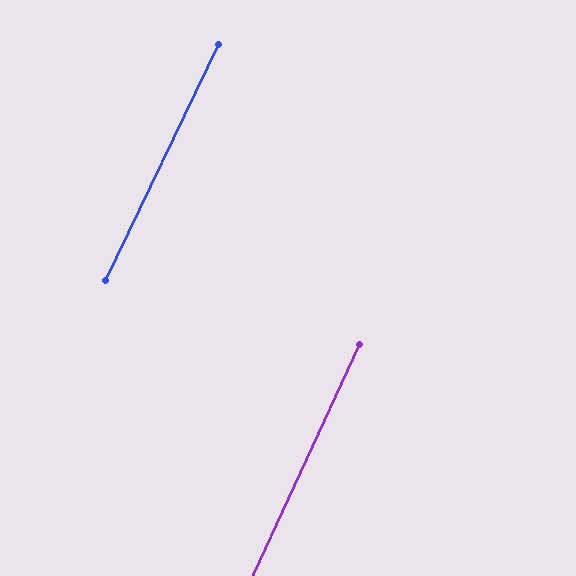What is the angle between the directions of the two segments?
Approximately 1 degree.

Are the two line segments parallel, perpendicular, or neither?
Parallel — their directions differ by only 0.9°.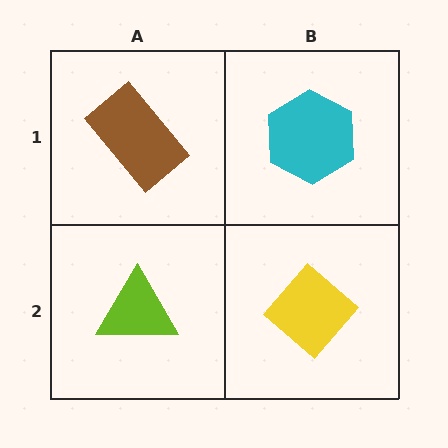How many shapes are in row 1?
2 shapes.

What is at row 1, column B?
A cyan hexagon.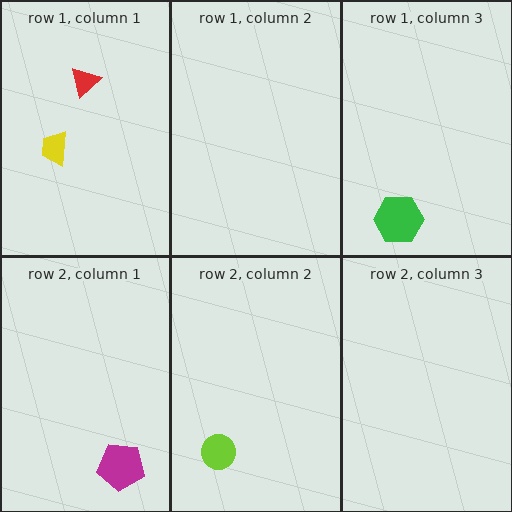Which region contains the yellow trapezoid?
The row 1, column 1 region.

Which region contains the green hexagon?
The row 1, column 3 region.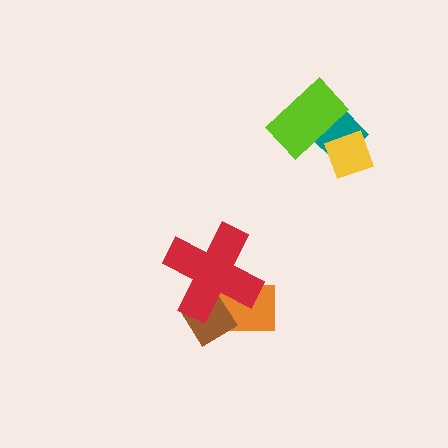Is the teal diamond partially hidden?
Yes, it is partially covered by another shape.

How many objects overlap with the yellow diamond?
2 objects overlap with the yellow diamond.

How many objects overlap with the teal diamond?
2 objects overlap with the teal diamond.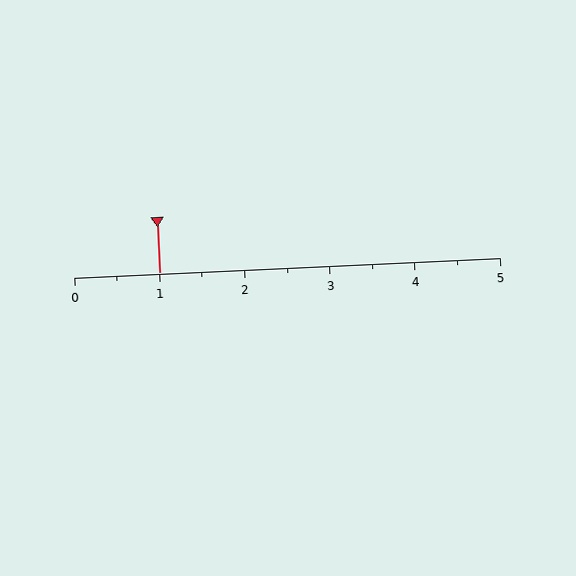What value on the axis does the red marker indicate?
The marker indicates approximately 1.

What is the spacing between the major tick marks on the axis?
The major ticks are spaced 1 apart.